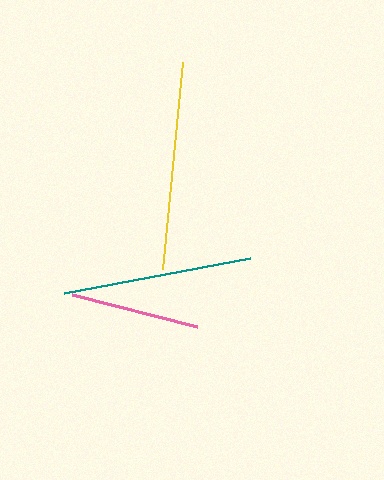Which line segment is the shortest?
The pink line is the shortest at approximately 129 pixels.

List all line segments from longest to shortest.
From longest to shortest: yellow, teal, pink.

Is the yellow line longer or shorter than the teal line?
The yellow line is longer than the teal line.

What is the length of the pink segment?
The pink segment is approximately 129 pixels long.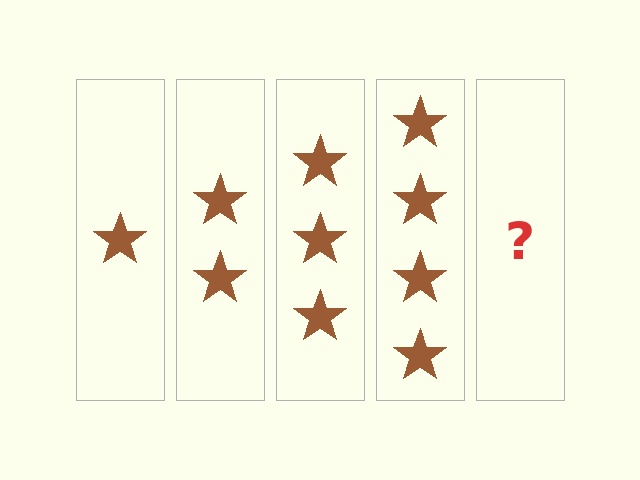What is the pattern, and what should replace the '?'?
The pattern is that each step adds one more star. The '?' should be 5 stars.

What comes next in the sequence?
The next element should be 5 stars.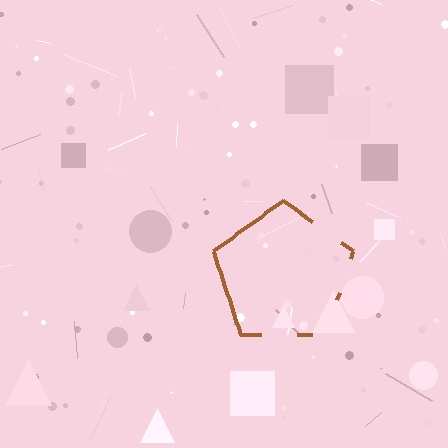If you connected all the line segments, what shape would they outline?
They would outline a pentagon.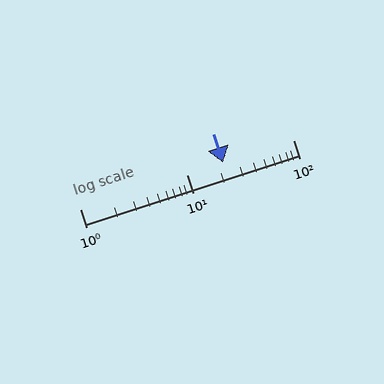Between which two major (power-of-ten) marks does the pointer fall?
The pointer is between 10 and 100.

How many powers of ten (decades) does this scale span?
The scale spans 2 decades, from 1 to 100.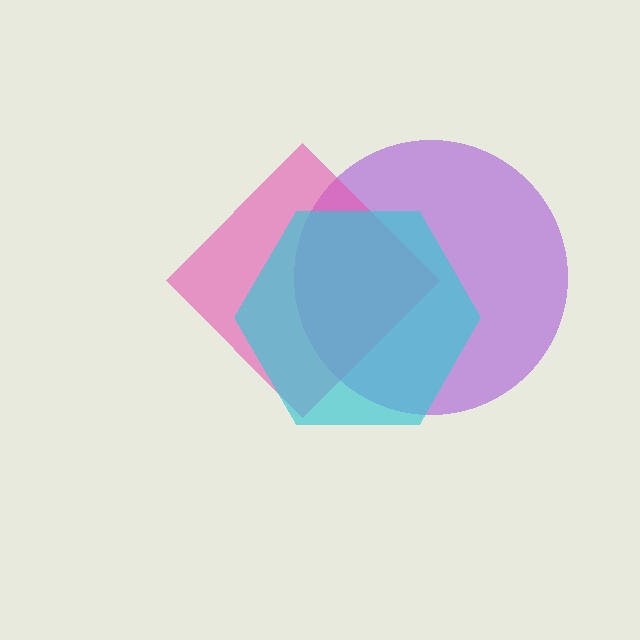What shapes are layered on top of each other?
The layered shapes are: a purple circle, a pink diamond, a cyan hexagon.